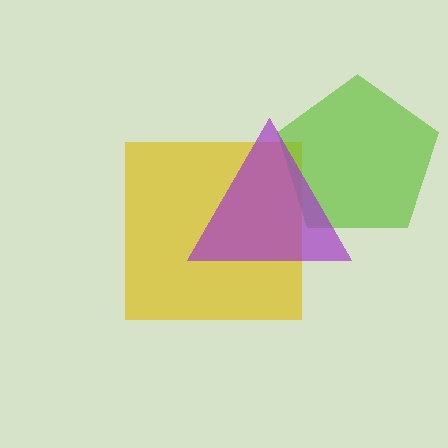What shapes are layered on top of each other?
The layered shapes are: a yellow square, a lime pentagon, a purple triangle.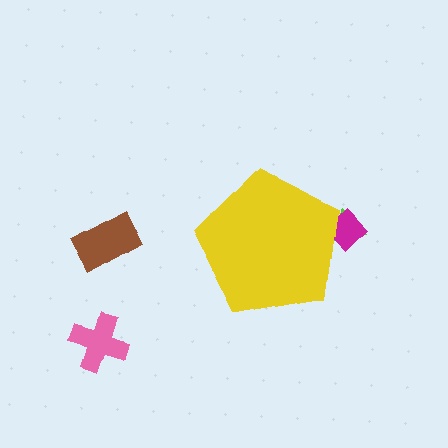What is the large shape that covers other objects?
A yellow pentagon.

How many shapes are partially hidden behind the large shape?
2 shapes are partially hidden.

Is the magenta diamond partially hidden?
Yes, the magenta diamond is partially hidden behind the yellow pentagon.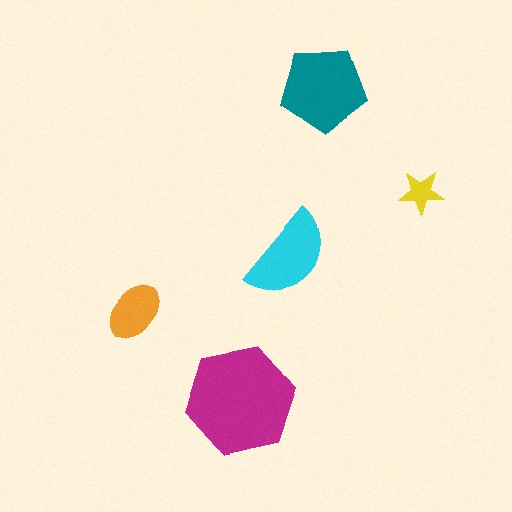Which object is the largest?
The magenta hexagon.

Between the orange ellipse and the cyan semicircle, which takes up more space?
The cyan semicircle.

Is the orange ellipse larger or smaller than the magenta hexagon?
Smaller.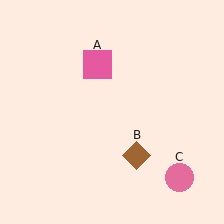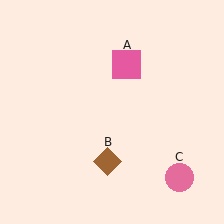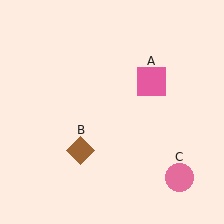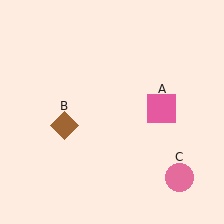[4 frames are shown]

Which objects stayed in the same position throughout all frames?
Pink circle (object C) remained stationary.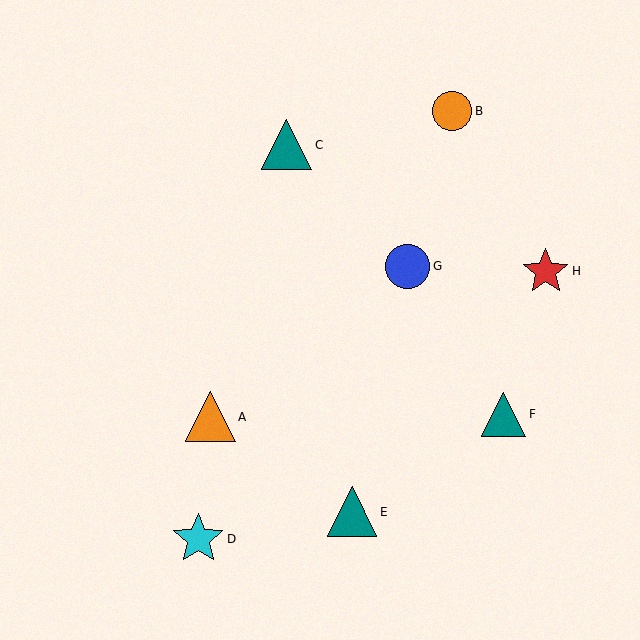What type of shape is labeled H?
Shape H is a red star.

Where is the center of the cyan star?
The center of the cyan star is at (198, 539).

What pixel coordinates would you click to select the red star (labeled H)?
Click at (546, 271) to select the red star H.